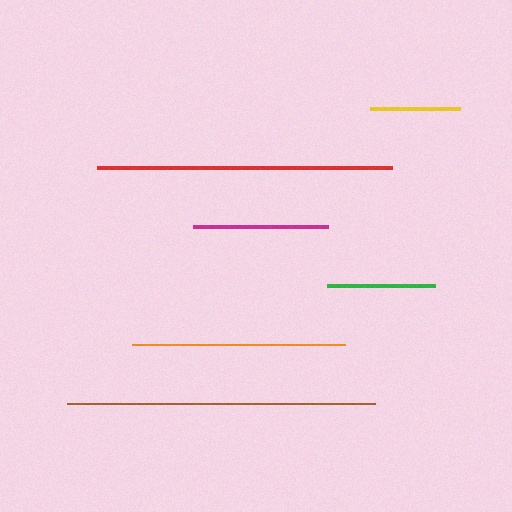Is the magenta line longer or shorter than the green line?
The magenta line is longer than the green line.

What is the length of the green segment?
The green segment is approximately 107 pixels long.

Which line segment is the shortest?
The yellow line is the shortest at approximately 90 pixels.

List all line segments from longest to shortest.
From longest to shortest: brown, red, orange, magenta, green, yellow.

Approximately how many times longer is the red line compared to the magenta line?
The red line is approximately 2.2 times the length of the magenta line.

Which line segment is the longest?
The brown line is the longest at approximately 308 pixels.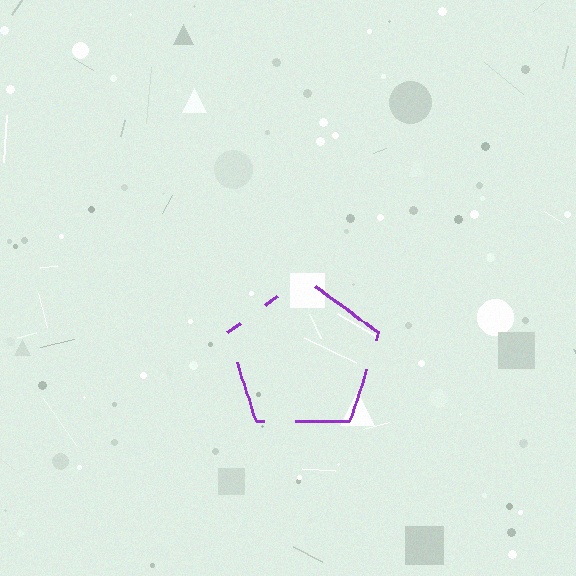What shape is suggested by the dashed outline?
The dashed outline suggests a pentagon.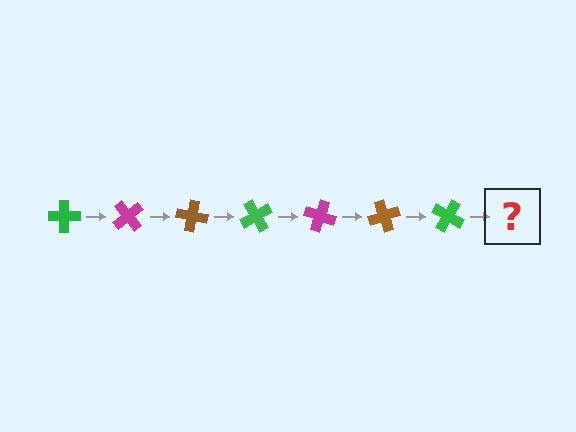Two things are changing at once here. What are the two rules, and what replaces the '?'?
The two rules are that it rotates 50 degrees each step and the color cycles through green, magenta, and brown. The '?' should be a magenta cross, rotated 350 degrees from the start.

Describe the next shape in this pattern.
It should be a magenta cross, rotated 350 degrees from the start.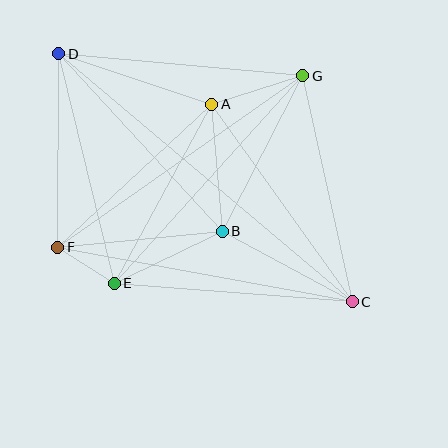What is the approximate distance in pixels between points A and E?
The distance between A and E is approximately 204 pixels.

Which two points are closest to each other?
Points E and F are closest to each other.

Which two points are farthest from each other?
Points C and D are farthest from each other.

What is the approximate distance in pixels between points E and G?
The distance between E and G is approximately 280 pixels.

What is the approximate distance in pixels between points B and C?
The distance between B and C is approximately 148 pixels.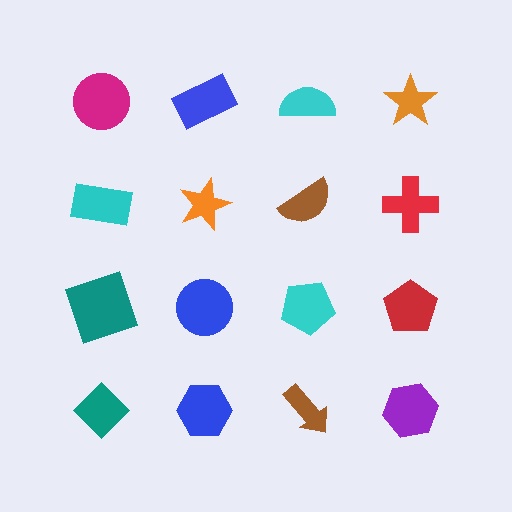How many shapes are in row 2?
4 shapes.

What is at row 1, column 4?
An orange star.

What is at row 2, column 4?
A red cross.